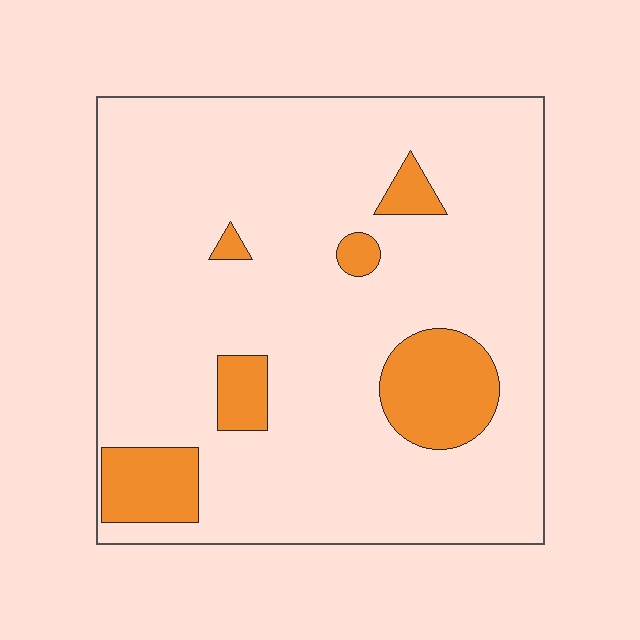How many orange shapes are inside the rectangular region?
6.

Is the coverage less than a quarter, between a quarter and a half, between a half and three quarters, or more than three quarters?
Less than a quarter.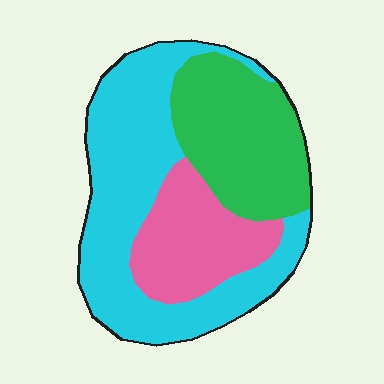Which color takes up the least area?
Pink, at roughly 20%.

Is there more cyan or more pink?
Cyan.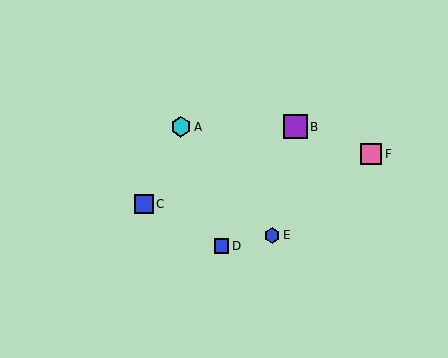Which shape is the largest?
The purple square (labeled B) is the largest.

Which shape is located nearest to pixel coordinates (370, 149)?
The pink square (labeled F) at (371, 154) is nearest to that location.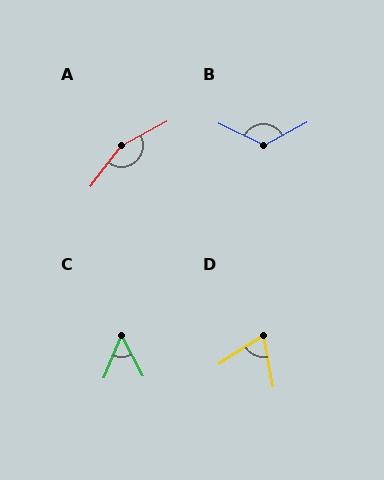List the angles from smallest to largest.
C (51°), D (68°), B (126°), A (156°).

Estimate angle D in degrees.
Approximately 68 degrees.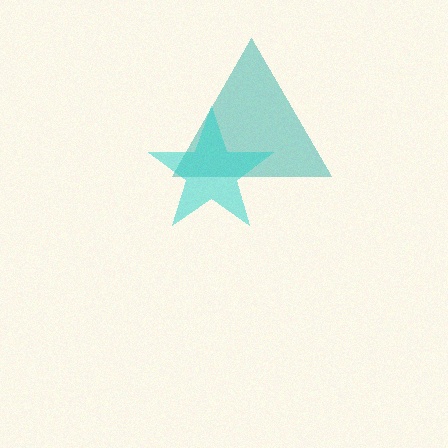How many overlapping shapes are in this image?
There are 2 overlapping shapes in the image.